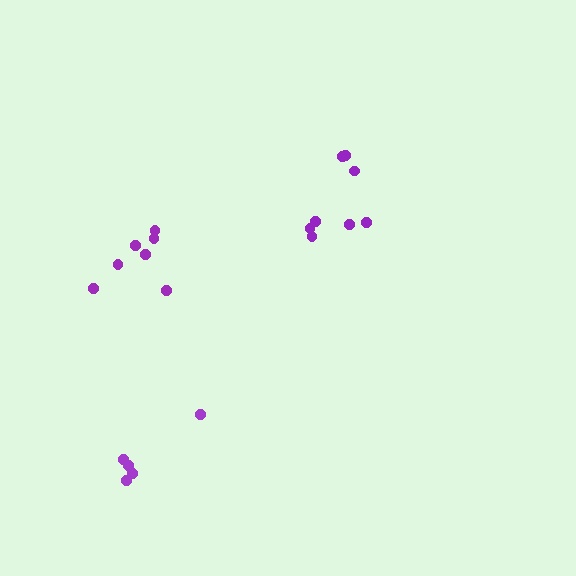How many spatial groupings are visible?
There are 3 spatial groupings.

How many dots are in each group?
Group 1: 8 dots, Group 2: 5 dots, Group 3: 7 dots (20 total).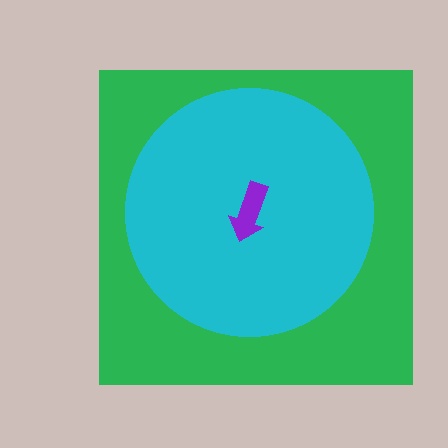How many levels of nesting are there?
3.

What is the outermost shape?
The green square.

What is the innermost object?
The purple arrow.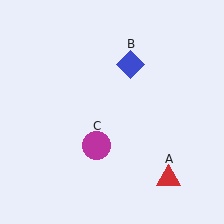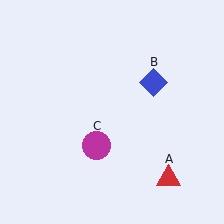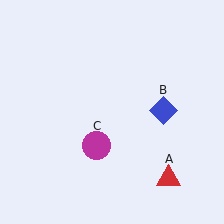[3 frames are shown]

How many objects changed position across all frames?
1 object changed position: blue diamond (object B).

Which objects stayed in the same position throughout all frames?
Red triangle (object A) and magenta circle (object C) remained stationary.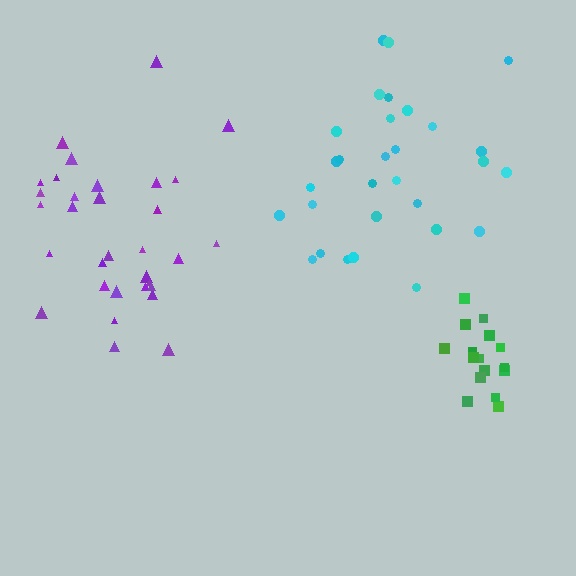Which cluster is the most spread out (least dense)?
Cyan.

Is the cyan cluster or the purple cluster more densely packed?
Purple.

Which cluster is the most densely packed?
Green.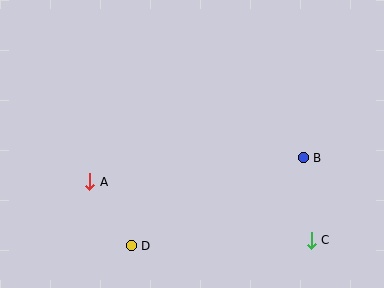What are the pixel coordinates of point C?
Point C is at (311, 240).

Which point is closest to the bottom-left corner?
Point D is closest to the bottom-left corner.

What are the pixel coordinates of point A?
Point A is at (90, 182).